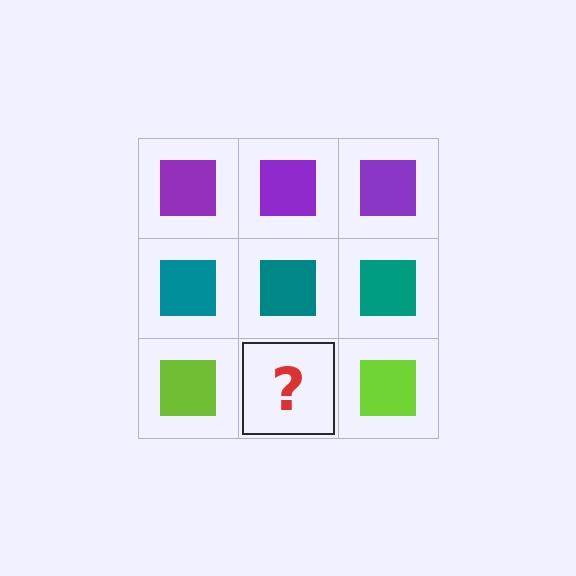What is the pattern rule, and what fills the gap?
The rule is that each row has a consistent color. The gap should be filled with a lime square.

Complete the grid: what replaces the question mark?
The question mark should be replaced with a lime square.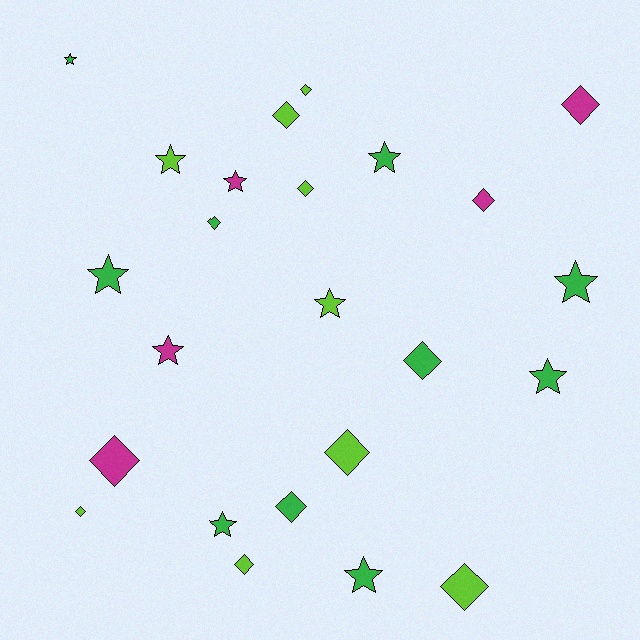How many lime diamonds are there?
There are 7 lime diamonds.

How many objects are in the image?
There are 24 objects.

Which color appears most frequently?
Green, with 10 objects.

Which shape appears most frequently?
Diamond, with 13 objects.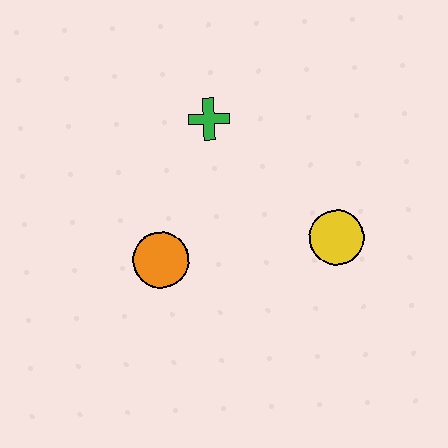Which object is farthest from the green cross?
The yellow circle is farthest from the green cross.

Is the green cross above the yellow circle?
Yes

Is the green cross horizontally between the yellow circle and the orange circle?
Yes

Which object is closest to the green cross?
The orange circle is closest to the green cross.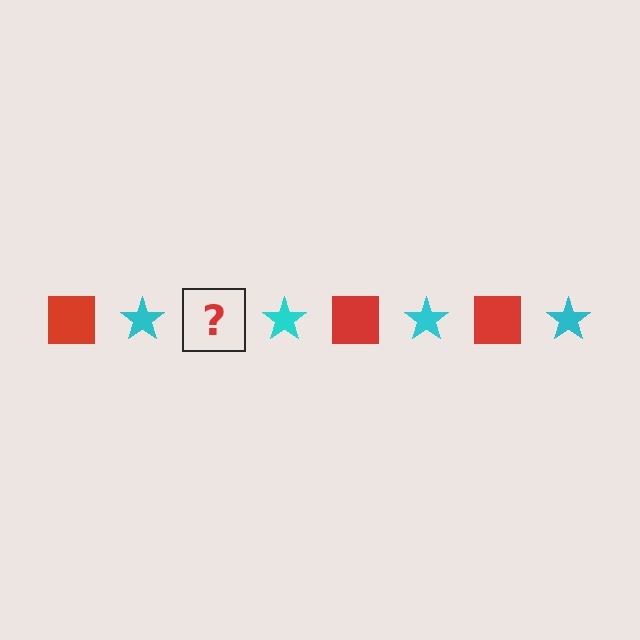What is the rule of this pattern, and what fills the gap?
The rule is that the pattern alternates between red square and cyan star. The gap should be filled with a red square.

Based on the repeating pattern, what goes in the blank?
The blank should be a red square.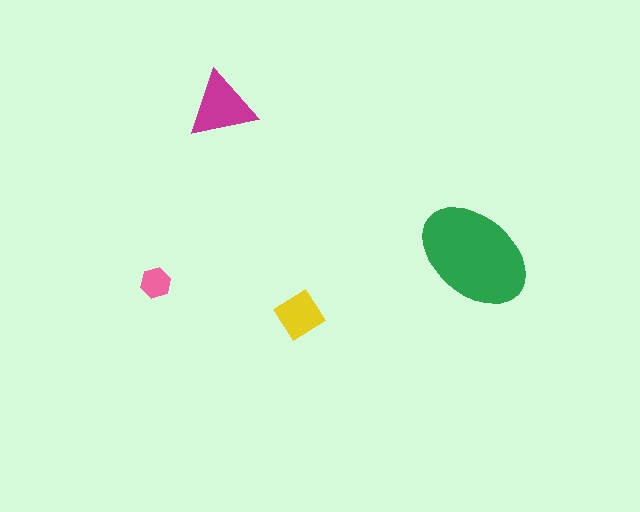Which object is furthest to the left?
The pink hexagon is leftmost.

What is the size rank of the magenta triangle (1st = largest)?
2nd.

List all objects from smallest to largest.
The pink hexagon, the yellow diamond, the magenta triangle, the green ellipse.